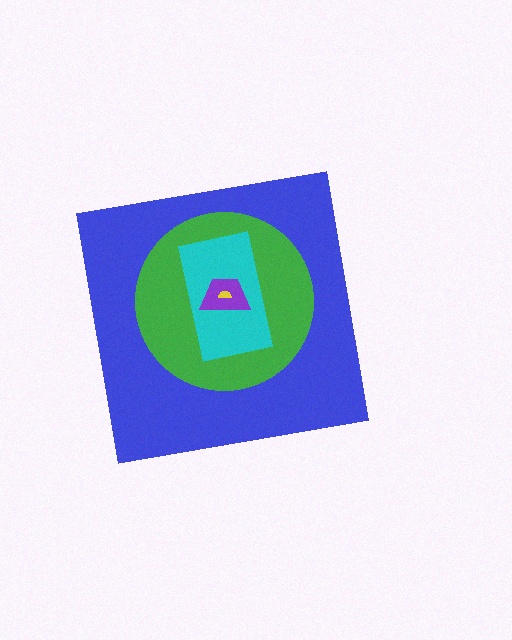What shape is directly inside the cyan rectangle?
The purple trapezoid.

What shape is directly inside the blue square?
The green circle.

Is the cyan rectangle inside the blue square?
Yes.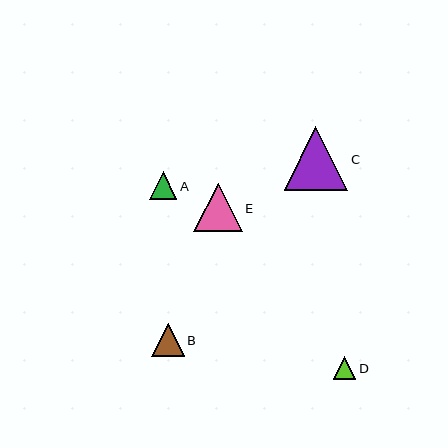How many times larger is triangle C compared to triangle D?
Triangle C is approximately 2.8 times the size of triangle D.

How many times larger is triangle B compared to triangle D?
Triangle B is approximately 1.4 times the size of triangle D.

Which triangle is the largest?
Triangle C is the largest with a size of approximately 64 pixels.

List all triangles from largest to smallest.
From largest to smallest: C, E, B, A, D.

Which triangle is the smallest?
Triangle D is the smallest with a size of approximately 22 pixels.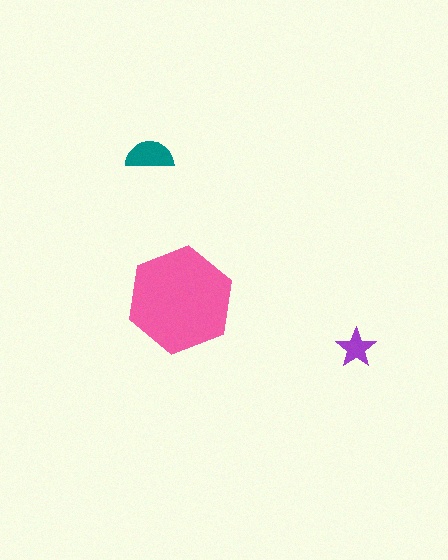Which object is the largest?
The pink hexagon.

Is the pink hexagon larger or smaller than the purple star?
Larger.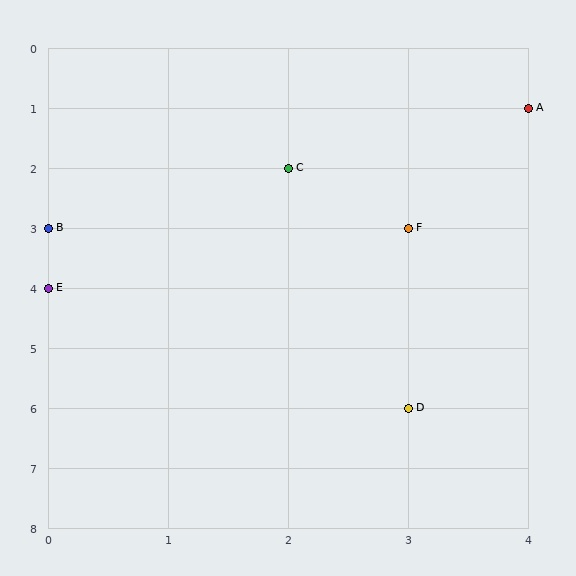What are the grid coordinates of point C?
Point C is at grid coordinates (2, 2).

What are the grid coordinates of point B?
Point B is at grid coordinates (0, 3).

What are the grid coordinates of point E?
Point E is at grid coordinates (0, 4).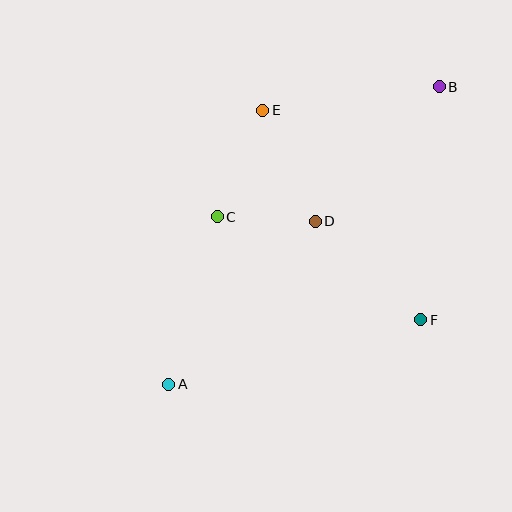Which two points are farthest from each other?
Points A and B are farthest from each other.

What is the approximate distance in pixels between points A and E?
The distance between A and E is approximately 290 pixels.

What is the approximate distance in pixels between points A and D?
The distance between A and D is approximately 219 pixels.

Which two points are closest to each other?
Points C and D are closest to each other.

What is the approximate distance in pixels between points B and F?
The distance between B and F is approximately 234 pixels.